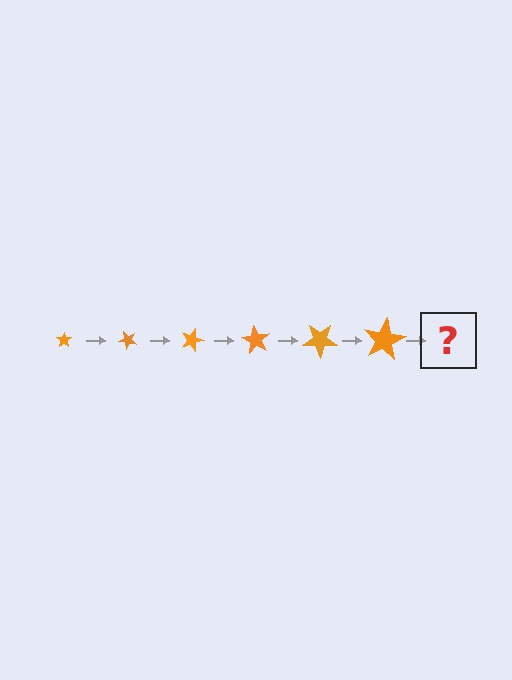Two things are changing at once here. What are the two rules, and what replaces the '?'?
The two rules are that the star grows larger each step and it rotates 45 degrees each step. The '?' should be a star, larger than the previous one and rotated 270 degrees from the start.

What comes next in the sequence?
The next element should be a star, larger than the previous one and rotated 270 degrees from the start.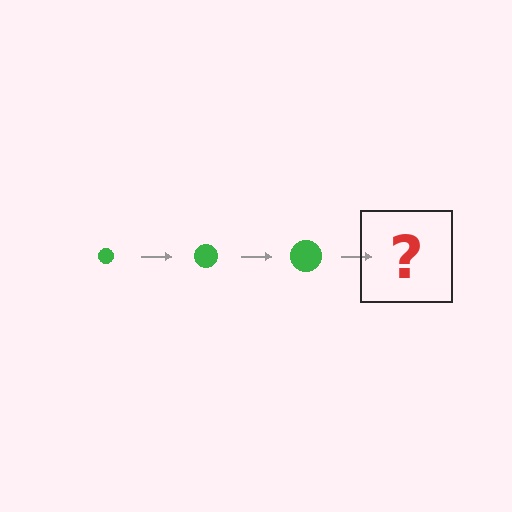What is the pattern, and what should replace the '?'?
The pattern is that the circle gets progressively larger each step. The '?' should be a green circle, larger than the previous one.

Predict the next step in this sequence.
The next step is a green circle, larger than the previous one.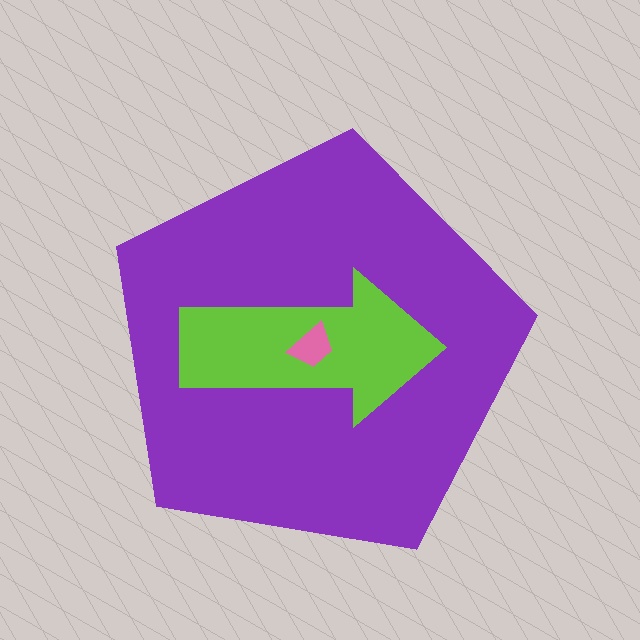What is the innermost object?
The pink trapezoid.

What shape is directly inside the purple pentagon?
The lime arrow.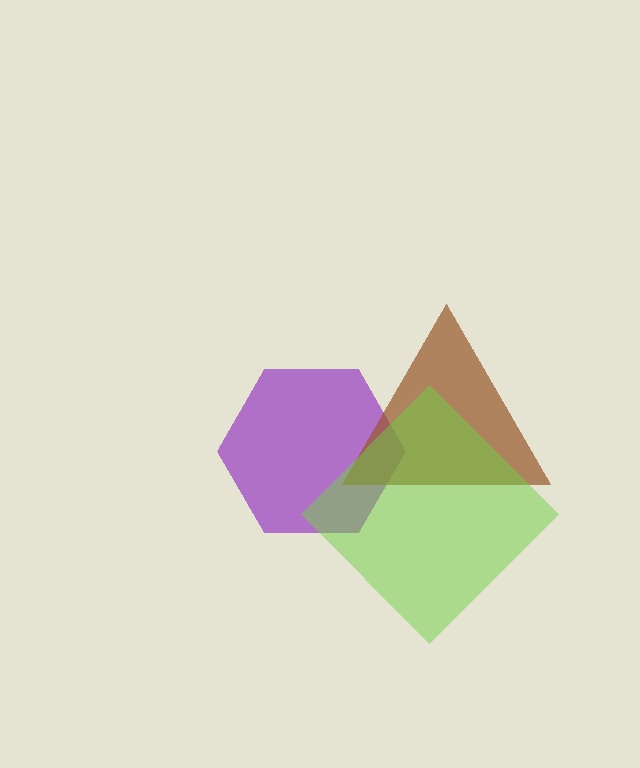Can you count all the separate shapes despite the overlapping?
Yes, there are 3 separate shapes.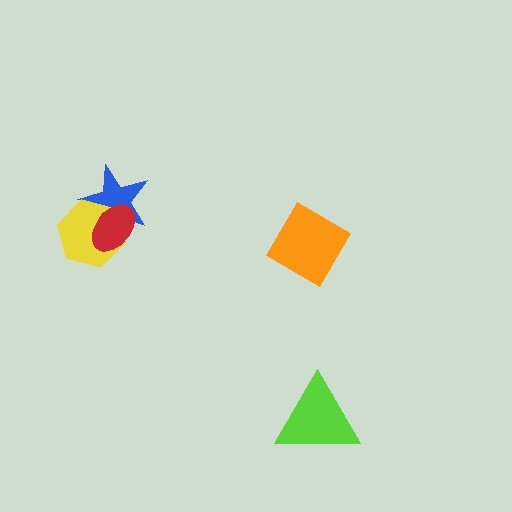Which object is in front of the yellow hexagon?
The red ellipse is in front of the yellow hexagon.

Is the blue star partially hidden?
Yes, it is partially covered by another shape.